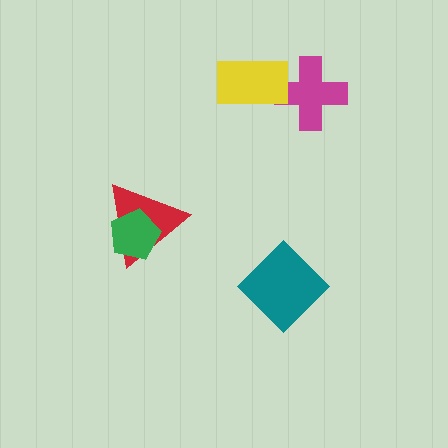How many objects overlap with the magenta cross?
1 object overlaps with the magenta cross.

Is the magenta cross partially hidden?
Yes, it is partially covered by another shape.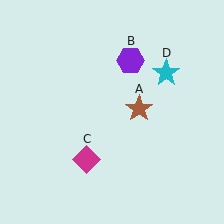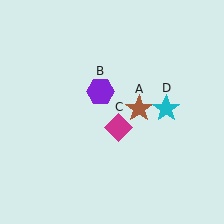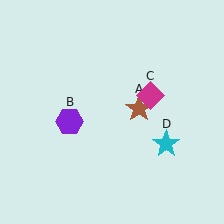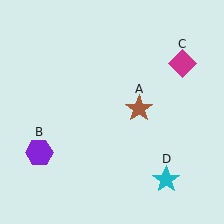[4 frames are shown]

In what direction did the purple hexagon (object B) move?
The purple hexagon (object B) moved down and to the left.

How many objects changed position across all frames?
3 objects changed position: purple hexagon (object B), magenta diamond (object C), cyan star (object D).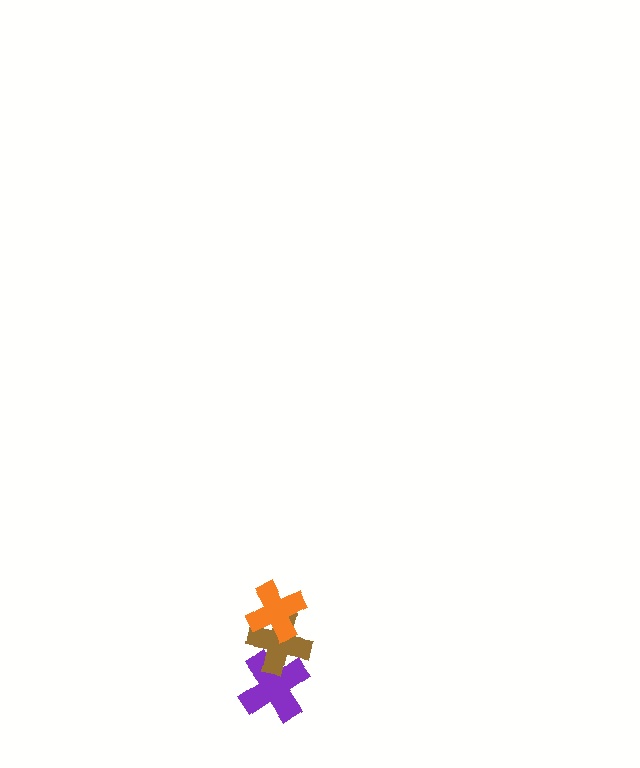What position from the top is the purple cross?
The purple cross is 3rd from the top.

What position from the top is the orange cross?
The orange cross is 1st from the top.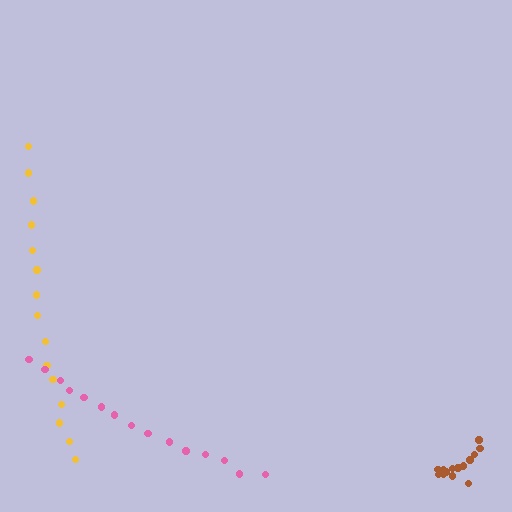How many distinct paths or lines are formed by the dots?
There are 3 distinct paths.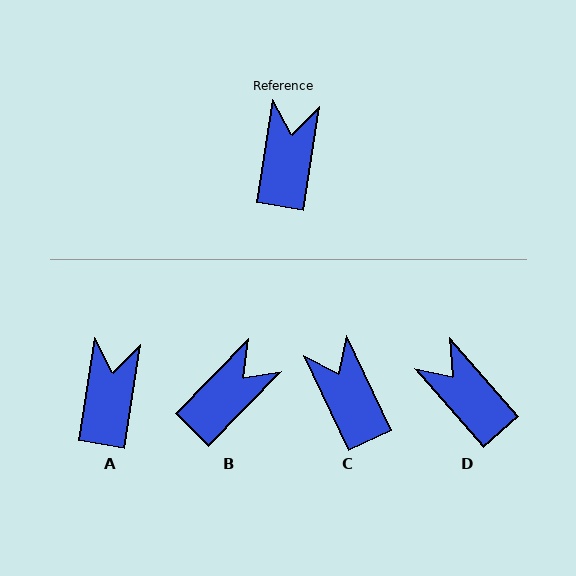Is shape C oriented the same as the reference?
No, it is off by about 34 degrees.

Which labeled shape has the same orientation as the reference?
A.